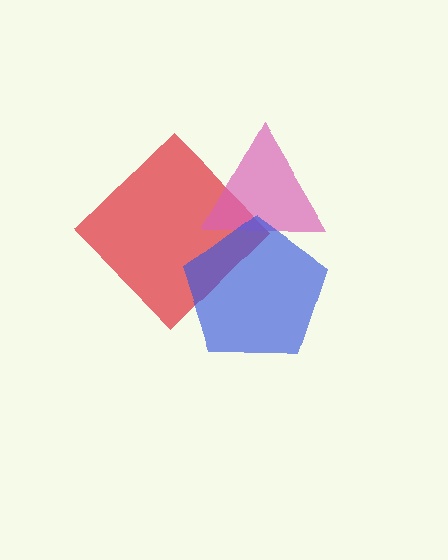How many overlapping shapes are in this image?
There are 3 overlapping shapes in the image.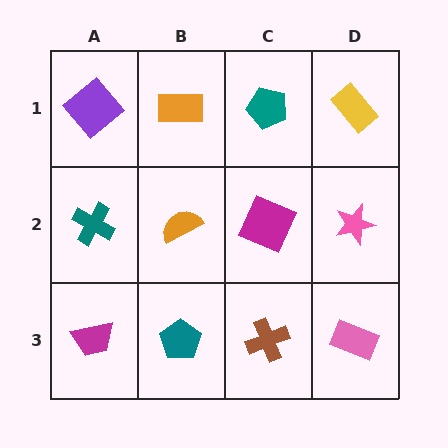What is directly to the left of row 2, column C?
An orange semicircle.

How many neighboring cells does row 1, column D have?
2.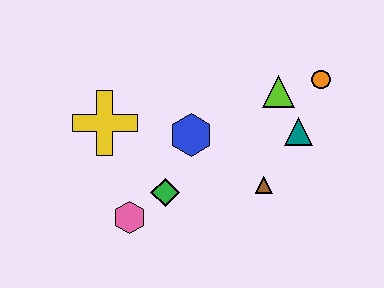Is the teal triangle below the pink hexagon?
No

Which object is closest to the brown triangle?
The teal triangle is closest to the brown triangle.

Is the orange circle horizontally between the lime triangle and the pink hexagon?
No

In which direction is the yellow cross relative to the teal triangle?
The yellow cross is to the left of the teal triangle.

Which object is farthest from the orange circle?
The pink hexagon is farthest from the orange circle.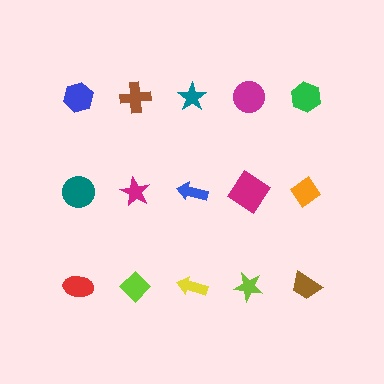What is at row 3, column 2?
A lime diamond.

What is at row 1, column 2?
A brown cross.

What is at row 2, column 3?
A blue arrow.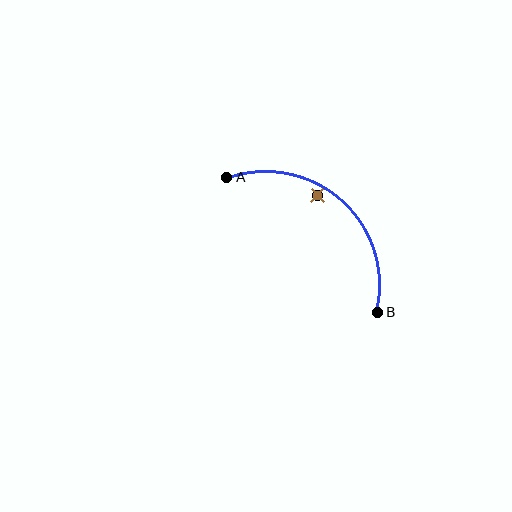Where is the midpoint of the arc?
The arc midpoint is the point on the curve farthest from the straight line joining A and B. It sits above and to the right of that line.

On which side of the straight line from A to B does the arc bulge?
The arc bulges above and to the right of the straight line connecting A and B.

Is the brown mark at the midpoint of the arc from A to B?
No — the brown mark does not lie on the arc at all. It sits slightly inside the curve.